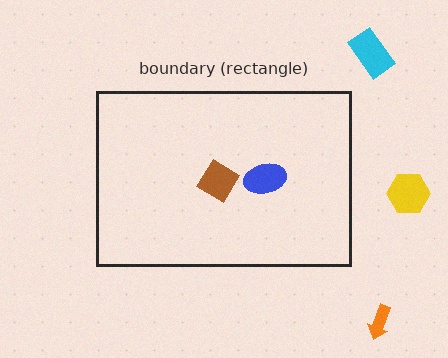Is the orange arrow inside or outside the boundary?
Outside.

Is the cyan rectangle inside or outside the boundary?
Outside.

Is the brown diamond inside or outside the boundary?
Inside.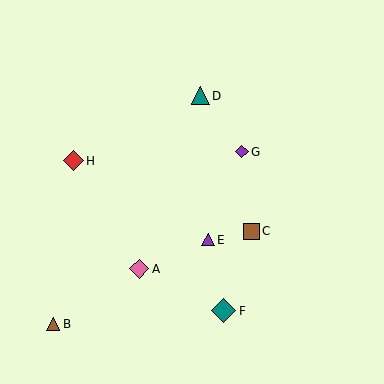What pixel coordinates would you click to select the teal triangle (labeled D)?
Click at (200, 96) to select the teal triangle D.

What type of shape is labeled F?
Shape F is a teal diamond.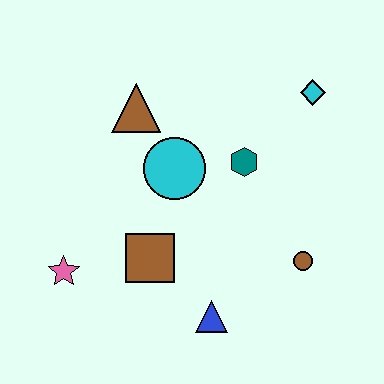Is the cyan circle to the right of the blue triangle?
No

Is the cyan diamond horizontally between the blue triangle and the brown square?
No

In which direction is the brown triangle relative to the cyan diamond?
The brown triangle is to the left of the cyan diamond.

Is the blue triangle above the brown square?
No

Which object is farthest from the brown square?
The cyan diamond is farthest from the brown square.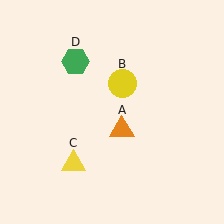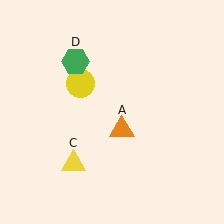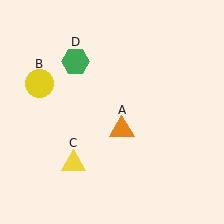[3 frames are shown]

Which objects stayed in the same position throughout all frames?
Orange triangle (object A) and yellow triangle (object C) and green hexagon (object D) remained stationary.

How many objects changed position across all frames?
1 object changed position: yellow circle (object B).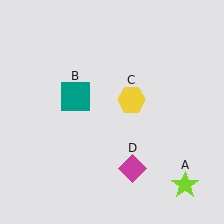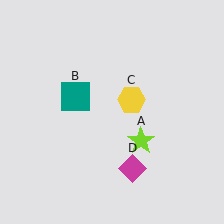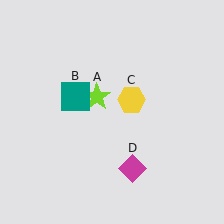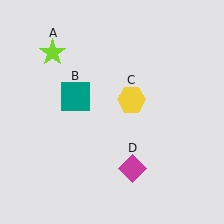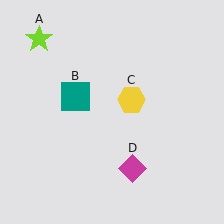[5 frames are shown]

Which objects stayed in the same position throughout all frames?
Teal square (object B) and yellow hexagon (object C) and magenta diamond (object D) remained stationary.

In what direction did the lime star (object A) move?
The lime star (object A) moved up and to the left.